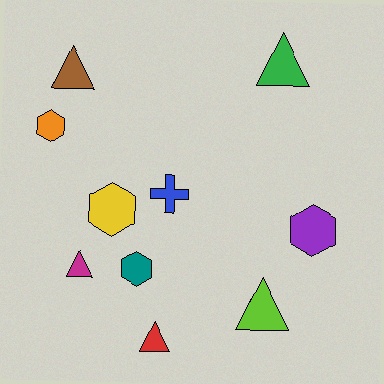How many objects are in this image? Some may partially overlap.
There are 10 objects.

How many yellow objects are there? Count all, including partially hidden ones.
There is 1 yellow object.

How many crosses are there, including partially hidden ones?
There is 1 cross.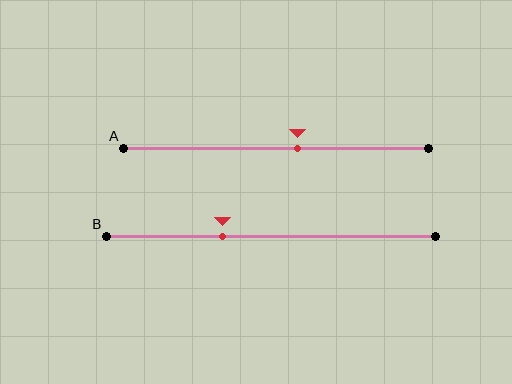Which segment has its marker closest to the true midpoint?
Segment A has its marker closest to the true midpoint.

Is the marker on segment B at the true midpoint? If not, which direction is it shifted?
No, the marker on segment B is shifted to the left by about 15% of the segment length.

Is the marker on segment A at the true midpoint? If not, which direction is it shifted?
No, the marker on segment A is shifted to the right by about 7% of the segment length.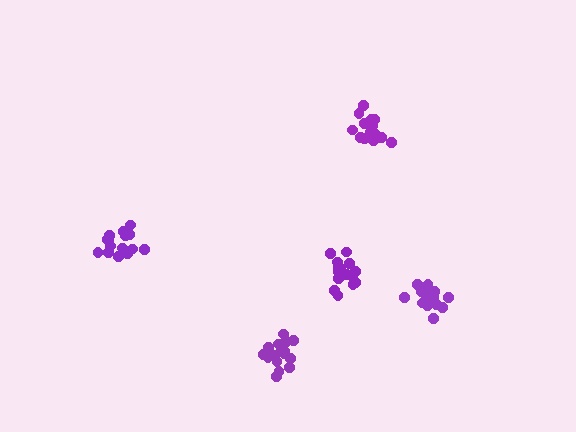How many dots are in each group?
Group 1: 16 dots, Group 2: 14 dots, Group 3: 15 dots, Group 4: 16 dots, Group 5: 16 dots (77 total).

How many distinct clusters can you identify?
There are 5 distinct clusters.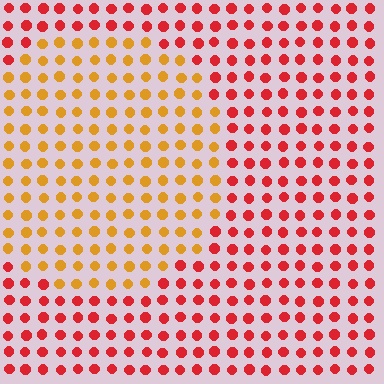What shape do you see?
I see a circle.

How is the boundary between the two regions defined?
The boundary is defined purely by a slight shift in hue (about 42 degrees). Spacing, size, and orientation are identical on both sides.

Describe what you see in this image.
The image is filled with small red elements in a uniform arrangement. A circle-shaped region is visible where the elements are tinted to a slightly different hue, forming a subtle color boundary.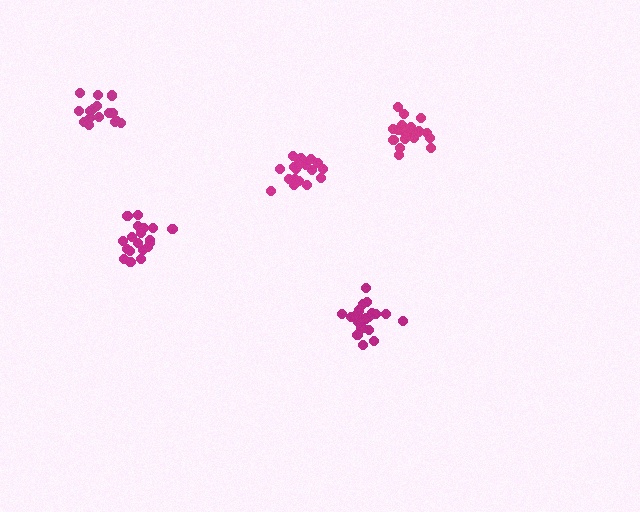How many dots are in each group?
Group 1: 21 dots, Group 2: 19 dots, Group 3: 16 dots, Group 4: 19 dots, Group 5: 21 dots (96 total).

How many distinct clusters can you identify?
There are 5 distinct clusters.